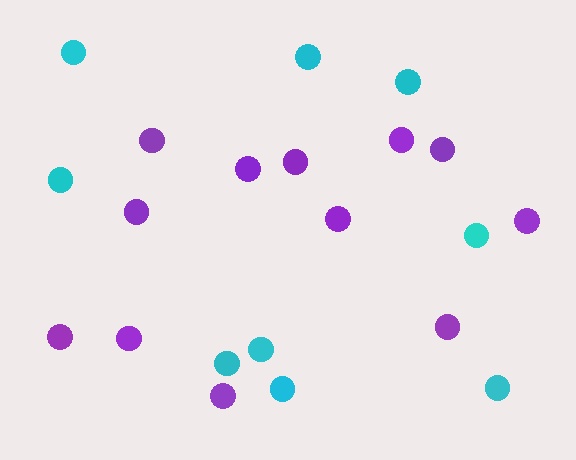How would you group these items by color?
There are 2 groups: one group of purple circles (12) and one group of cyan circles (9).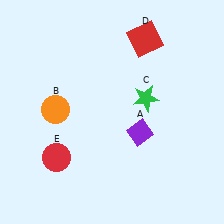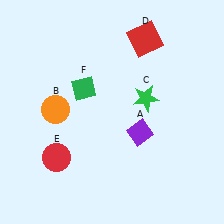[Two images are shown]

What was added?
A green diamond (F) was added in Image 2.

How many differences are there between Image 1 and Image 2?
There is 1 difference between the two images.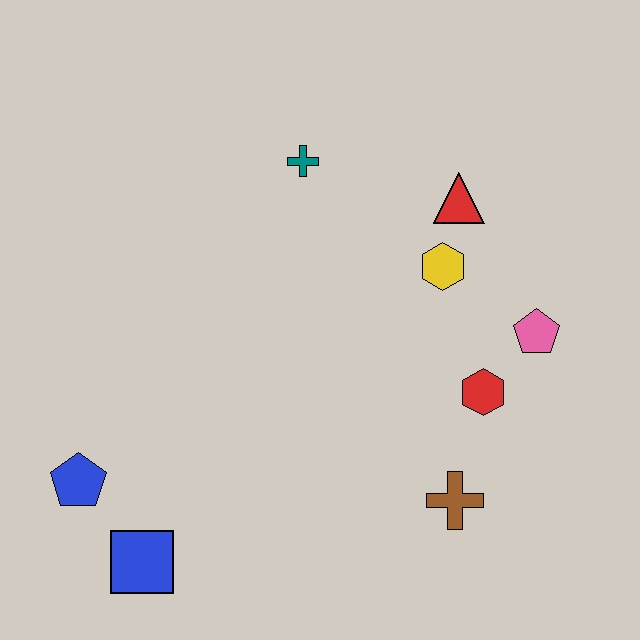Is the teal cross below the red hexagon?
No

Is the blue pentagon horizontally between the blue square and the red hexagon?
No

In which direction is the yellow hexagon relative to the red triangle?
The yellow hexagon is below the red triangle.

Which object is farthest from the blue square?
The red triangle is farthest from the blue square.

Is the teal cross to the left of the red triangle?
Yes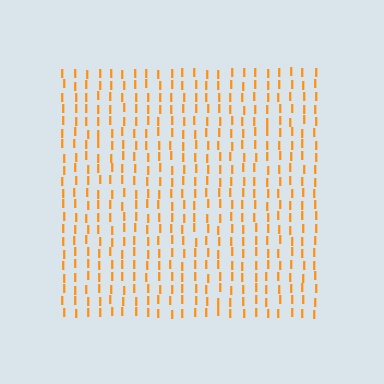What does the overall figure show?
The overall figure shows a square.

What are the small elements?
The small elements are letter I's.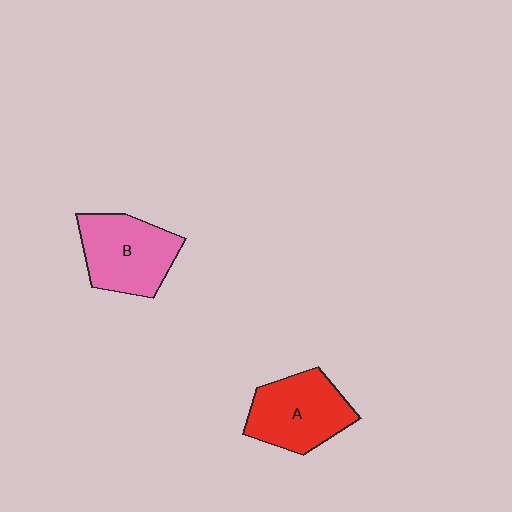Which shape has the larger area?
Shape B (pink).